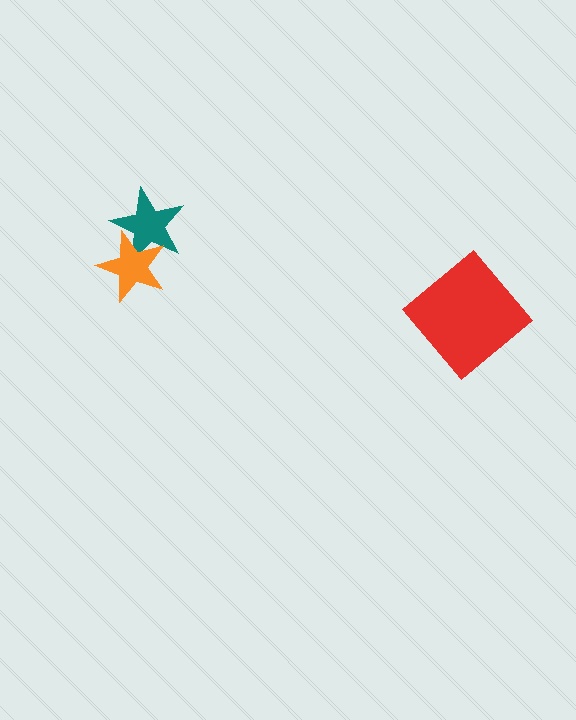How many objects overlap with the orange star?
1 object overlaps with the orange star.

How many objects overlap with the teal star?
1 object overlaps with the teal star.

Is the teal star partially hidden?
Yes, it is partially covered by another shape.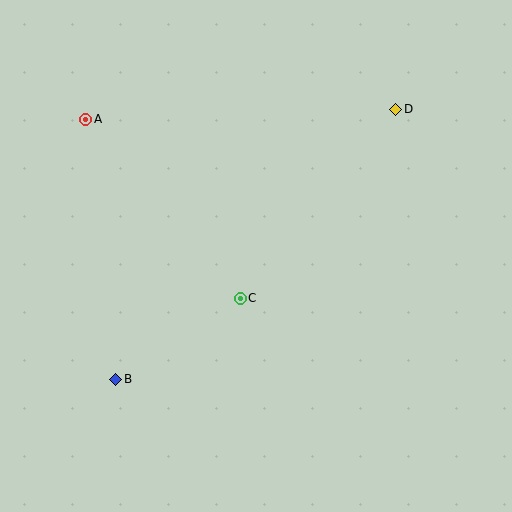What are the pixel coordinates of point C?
Point C is at (240, 298).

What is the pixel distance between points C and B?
The distance between C and B is 149 pixels.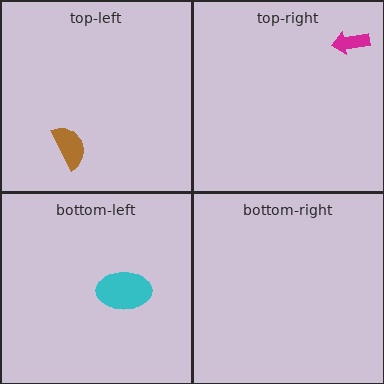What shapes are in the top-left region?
The brown semicircle.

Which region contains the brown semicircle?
The top-left region.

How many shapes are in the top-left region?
1.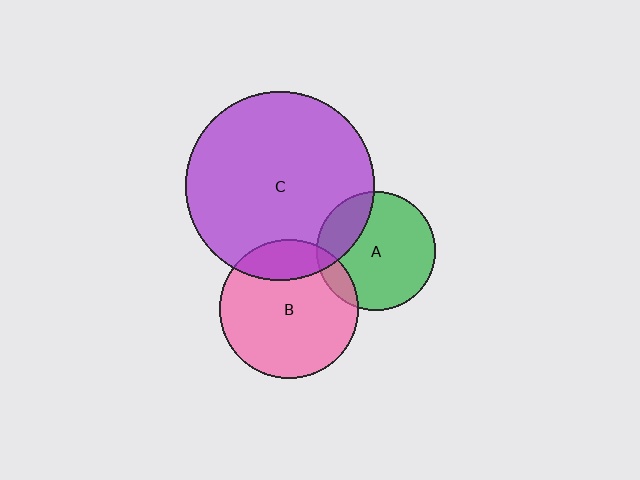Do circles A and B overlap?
Yes.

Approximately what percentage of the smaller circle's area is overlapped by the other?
Approximately 10%.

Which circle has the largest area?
Circle C (purple).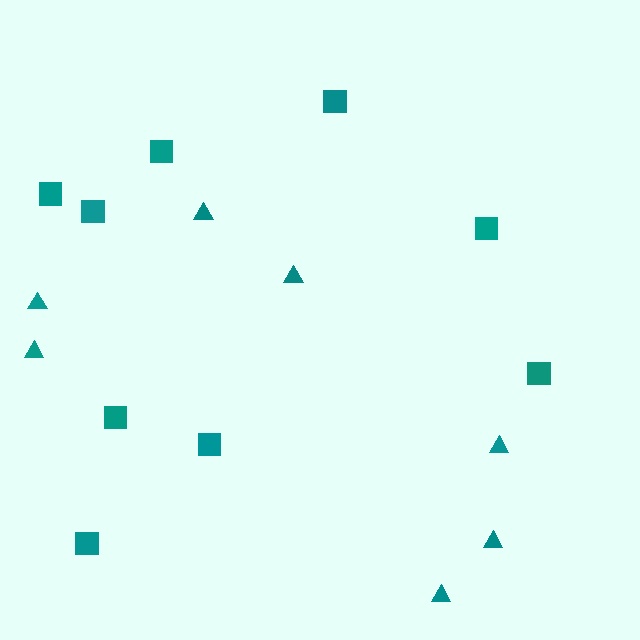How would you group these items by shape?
There are 2 groups: one group of squares (9) and one group of triangles (7).